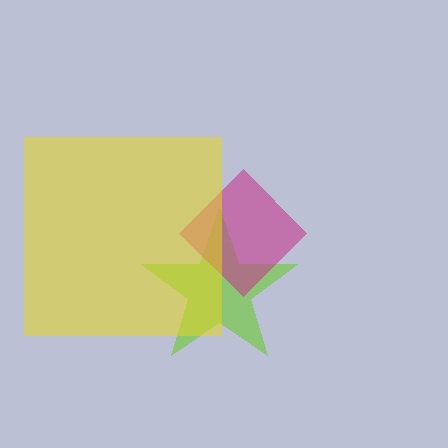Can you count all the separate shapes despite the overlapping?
Yes, there are 3 separate shapes.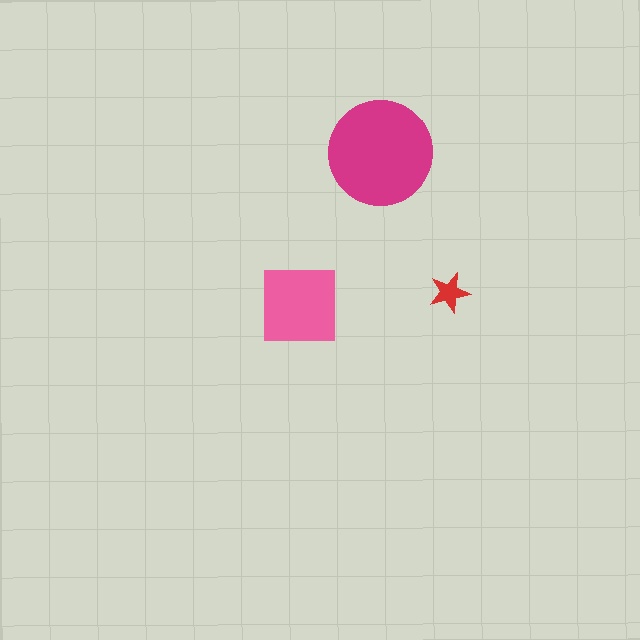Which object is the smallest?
The red star.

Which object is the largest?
The magenta circle.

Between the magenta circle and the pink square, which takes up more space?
The magenta circle.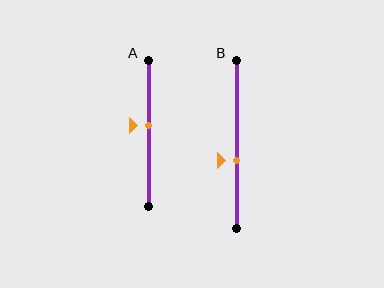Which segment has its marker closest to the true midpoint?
Segment A has its marker closest to the true midpoint.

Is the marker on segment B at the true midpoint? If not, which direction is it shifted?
No, the marker on segment B is shifted downward by about 10% of the segment length.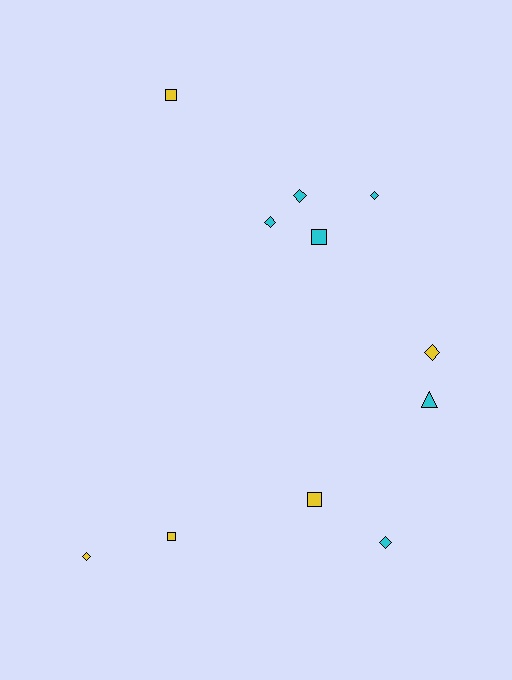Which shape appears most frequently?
Diamond, with 6 objects.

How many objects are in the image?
There are 11 objects.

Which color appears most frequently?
Cyan, with 6 objects.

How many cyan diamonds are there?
There are 4 cyan diamonds.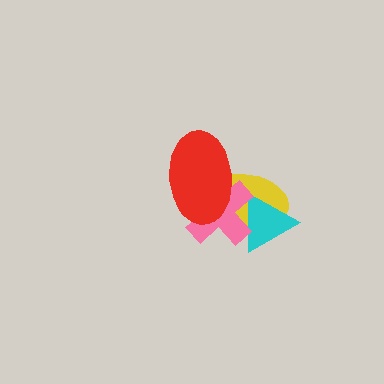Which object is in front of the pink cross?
The red ellipse is in front of the pink cross.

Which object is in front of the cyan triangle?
The pink cross is in front of the cyan triangle.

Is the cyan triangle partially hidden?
Yes, it is partially covered by another shape.